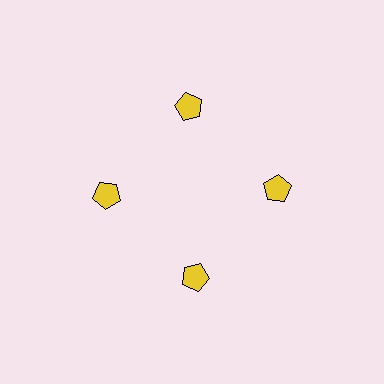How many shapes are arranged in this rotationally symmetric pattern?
There are 4 shapes, arranged in 4 groups of 1.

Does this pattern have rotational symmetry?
Yes, this pattern has 4-fold rotational symmetry. It looks the same after rotating 90 degrees around the center.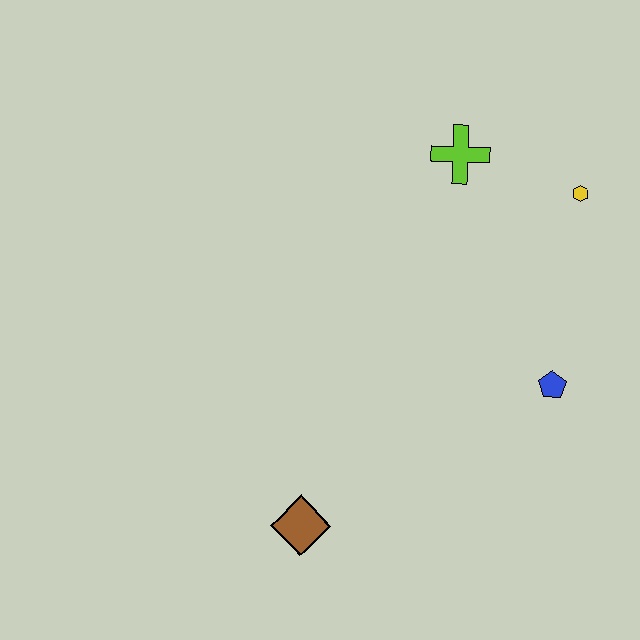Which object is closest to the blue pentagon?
The yellow hexagon is closest to the blue pentagon.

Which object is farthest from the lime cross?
The brown diamond is farthest from the lime cross.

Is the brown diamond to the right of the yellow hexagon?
No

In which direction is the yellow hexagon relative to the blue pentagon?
The yellow hexagon is above the blue pentagon.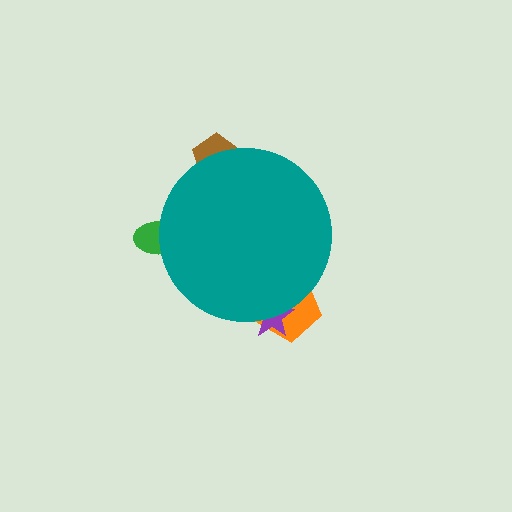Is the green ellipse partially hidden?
Yes, the green ellipse is partially hidden behind the teal circle.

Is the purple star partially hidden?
Yes, the purple star is partially hidden behind the teal circle.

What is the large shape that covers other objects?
A teal circle.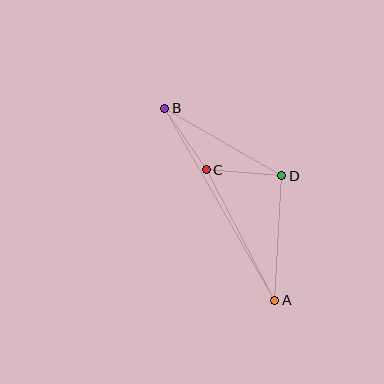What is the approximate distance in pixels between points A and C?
The distance between A and C is approximately 147 pixels.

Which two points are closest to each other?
Points B and C are closest to each other.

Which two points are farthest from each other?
Points A and B are farthest from each other.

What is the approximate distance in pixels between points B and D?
The distance between B and D is approximately 135 pixels.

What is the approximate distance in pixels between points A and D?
The distance between A and D is approximately 125 pixels.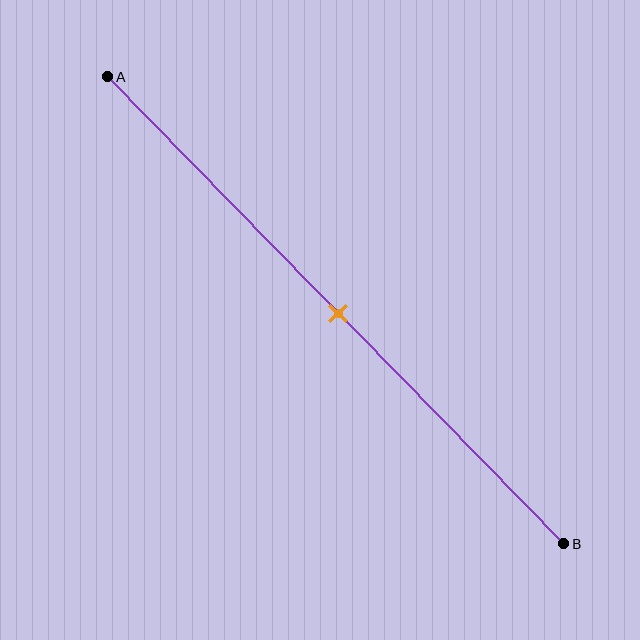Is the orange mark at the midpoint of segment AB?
Yes, the mark is approximately at the midpoint.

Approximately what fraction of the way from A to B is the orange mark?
The orange mark is approximately 50% of the way from A to B.